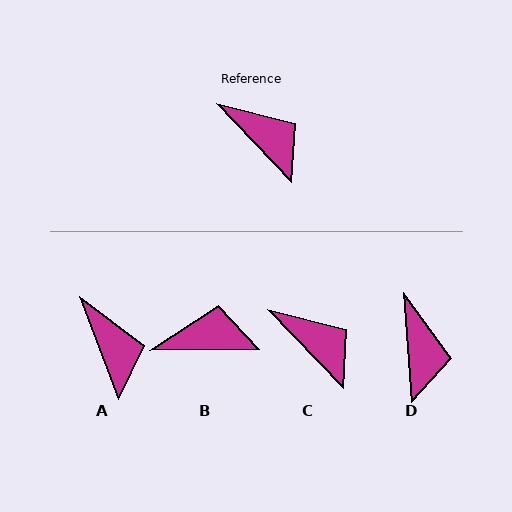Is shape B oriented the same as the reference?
No, it is off by about 47 degrees.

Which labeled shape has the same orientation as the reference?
C.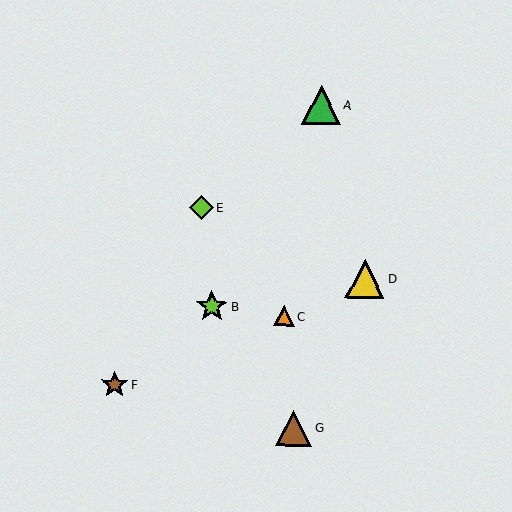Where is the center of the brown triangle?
The center of the brown triangle is at (294, 428).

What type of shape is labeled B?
Shape B is a lime star.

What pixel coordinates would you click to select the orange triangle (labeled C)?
Click at (284, 316) to select the orange triangle C.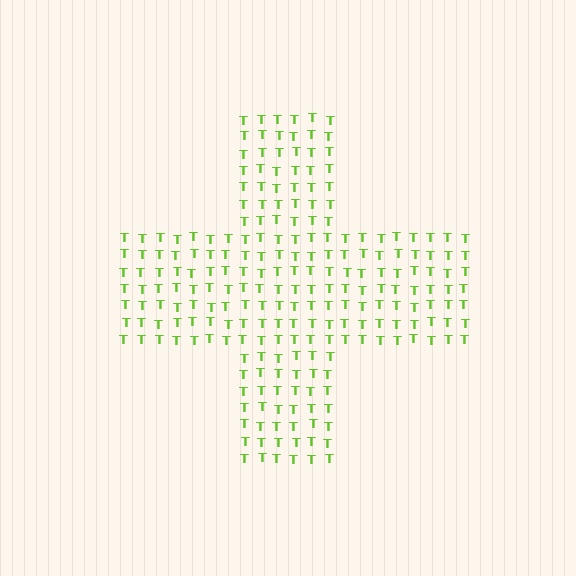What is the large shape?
The large shape is a cross.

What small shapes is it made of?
It is made of small letter T's.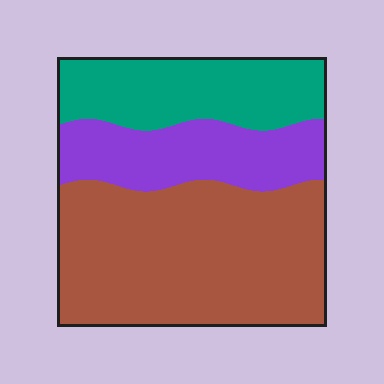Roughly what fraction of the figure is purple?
Purple takes up less than a quarter of the figure.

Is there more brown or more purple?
Brown.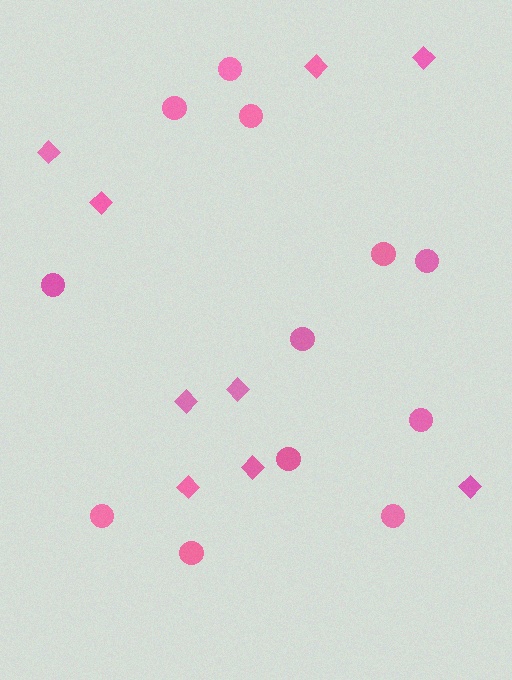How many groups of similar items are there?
There are 2 groups: one group of circles (12) and one group of diamonds (9).